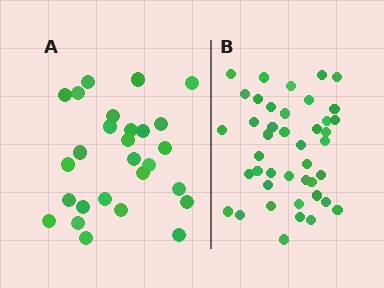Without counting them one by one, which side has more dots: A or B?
Region B (the right region) has more dots.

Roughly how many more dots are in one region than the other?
Region B has approximately 15 more dots than region A.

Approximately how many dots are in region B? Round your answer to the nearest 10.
About 40 dots. (The exact count is 42, which rounds to 40.)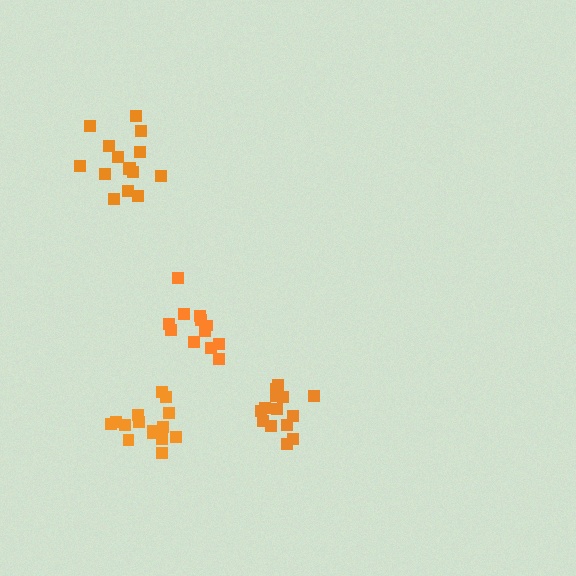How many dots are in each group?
Group 1: 12 dots, Group 2: 15 dots, Group 3: 14 dots, Group 4: 15 dots (56 total).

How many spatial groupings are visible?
There are 4 spatial groupings.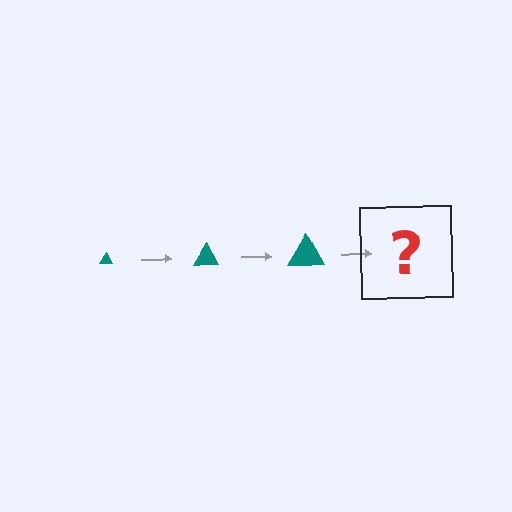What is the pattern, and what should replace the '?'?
The pattern is that the triangle gets progressively larger each step. The '?' should be a teal triangle, larger than the previous one.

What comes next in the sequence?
The next element should be a teal triangle, larger than the previous one.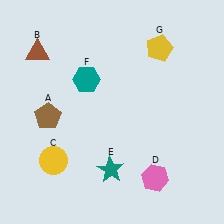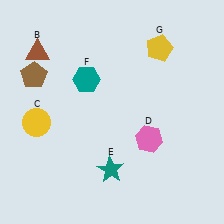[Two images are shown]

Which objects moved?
The objects that moved are: the brown pentagon (A), the yellow circle (C), the pink hexagon (D).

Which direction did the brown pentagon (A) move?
The brown pentagon (A) moved up.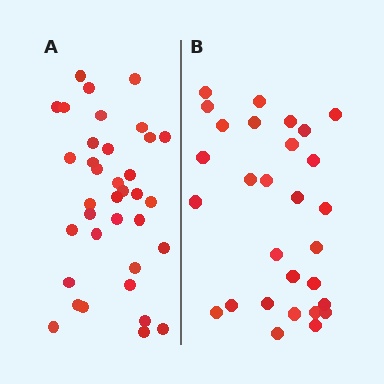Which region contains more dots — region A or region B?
Region A (the left region) has more dots.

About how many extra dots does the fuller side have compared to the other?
Region A has roughly 8 or so more dots than region B.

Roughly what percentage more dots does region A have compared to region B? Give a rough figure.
About 25% more.